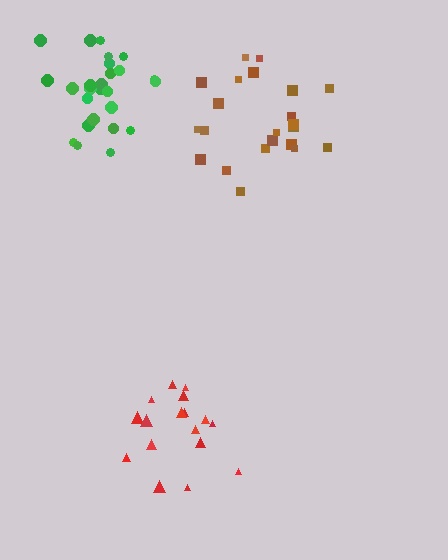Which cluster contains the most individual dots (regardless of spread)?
Green (26).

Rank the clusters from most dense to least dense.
red, green, brown.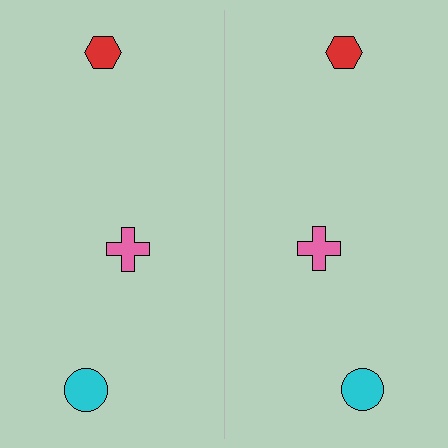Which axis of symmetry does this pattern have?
The pattern has a vertical axis of symmetry running through the center of the image.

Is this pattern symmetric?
Yes, this pattern has bilateral (reflection) symmetry.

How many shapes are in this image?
There are 6 shapes in this image.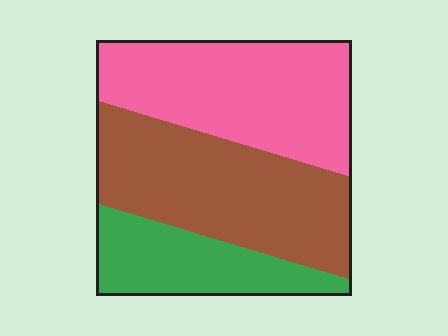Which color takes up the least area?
Green, at roughly 20%.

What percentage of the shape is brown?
Brown takes up between a quarter and a half of the shape.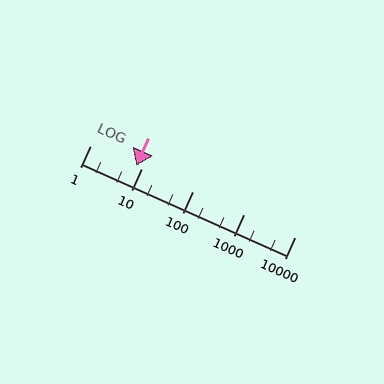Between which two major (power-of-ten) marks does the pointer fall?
The pointer is between 1 and 10.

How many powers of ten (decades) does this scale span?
The scale spans 4 decades, from 1 to 10000.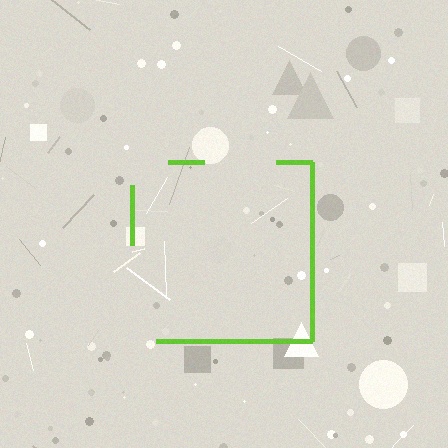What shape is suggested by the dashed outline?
The dashed outline suggests a square.